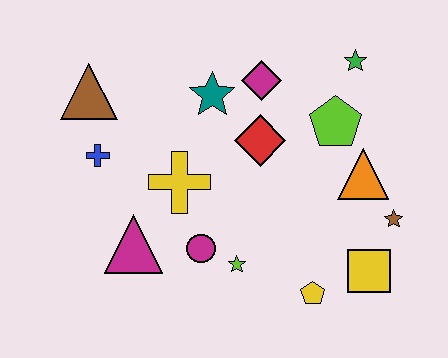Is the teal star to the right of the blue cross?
Yes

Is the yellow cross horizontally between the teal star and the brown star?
No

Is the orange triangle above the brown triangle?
No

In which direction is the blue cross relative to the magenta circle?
The blue cross is to the left of the magenta circle.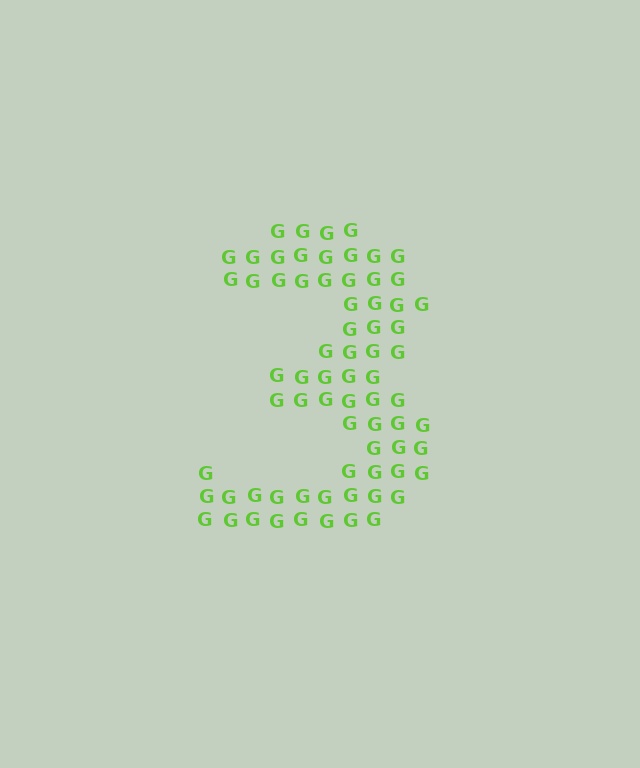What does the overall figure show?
The overall figure shows the digit 3.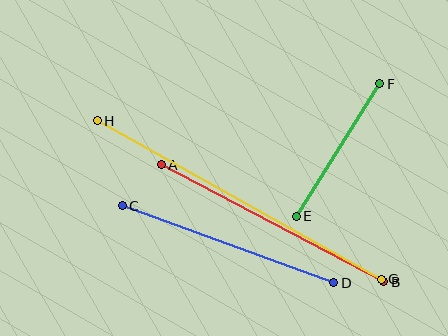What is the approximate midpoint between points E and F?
The midpoint is at approximately (338, 150) pixels.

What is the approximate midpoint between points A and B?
The midpoint is at approximately (273, 223) pixels.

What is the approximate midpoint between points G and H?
The midpoint is at approximately (239, 200) pixels.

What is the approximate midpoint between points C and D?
The midpoint is at approximately (228, 244) pixels.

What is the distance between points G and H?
The distance is approximately 325 pixels.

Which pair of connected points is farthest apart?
Points G and H are farthest apart.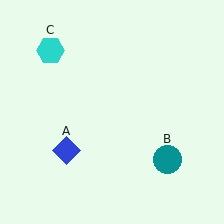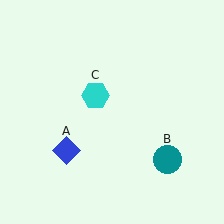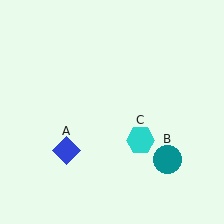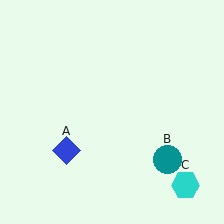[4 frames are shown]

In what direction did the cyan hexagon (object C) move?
The cyan hexagon (object C) moved down and to the right.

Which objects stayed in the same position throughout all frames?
Blue diamond (object A) and teal circle (object B) remained stationary.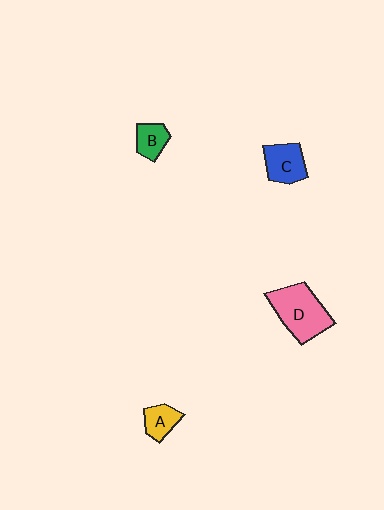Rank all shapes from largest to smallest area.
From largest to smallest: D (pink), C (blue), A (yellow), B (green).